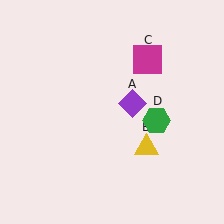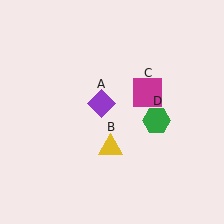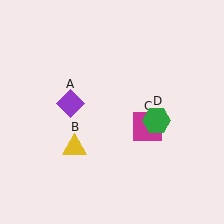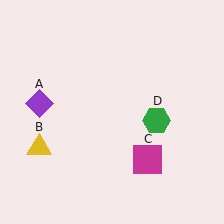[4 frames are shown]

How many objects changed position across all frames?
3 objects changed position: purple diamond (object A), yellow triangle (object B), magenta square (object C).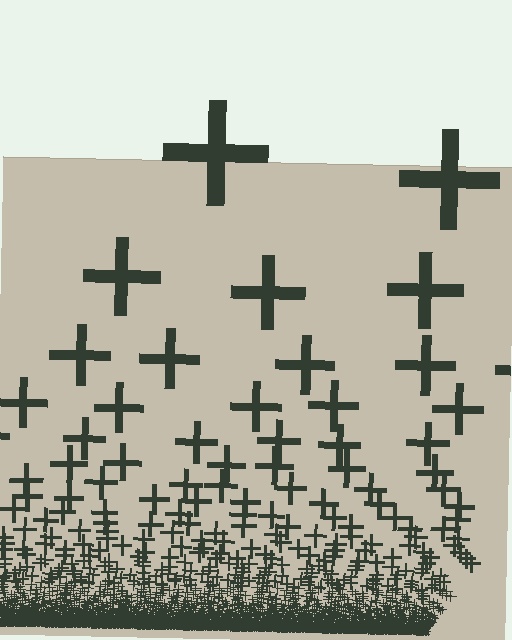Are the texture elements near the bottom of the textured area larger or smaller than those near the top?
Smaller. The gradient is inverted — elements near the bottom are smaller and denser.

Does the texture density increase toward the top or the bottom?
Density increases toward the bottom.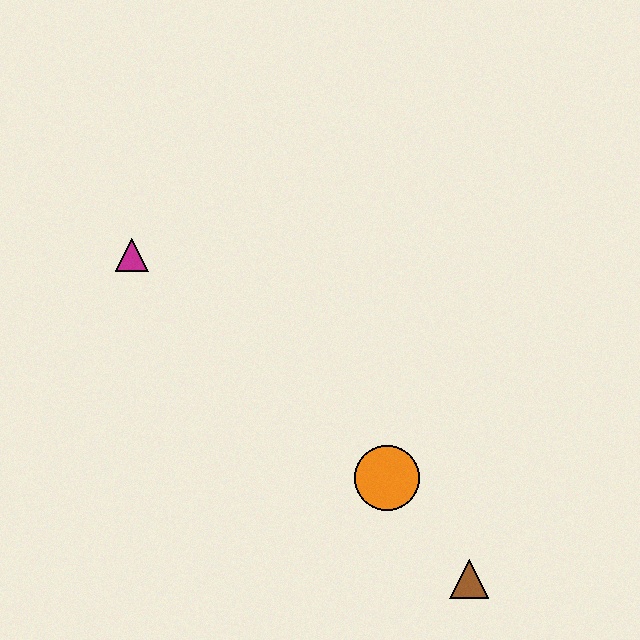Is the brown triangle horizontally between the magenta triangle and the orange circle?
No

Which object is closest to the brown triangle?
The orange circle is closest to the brown triangle.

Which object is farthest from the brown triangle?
The magenta triangle is farthest from the brown triangle.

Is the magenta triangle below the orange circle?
No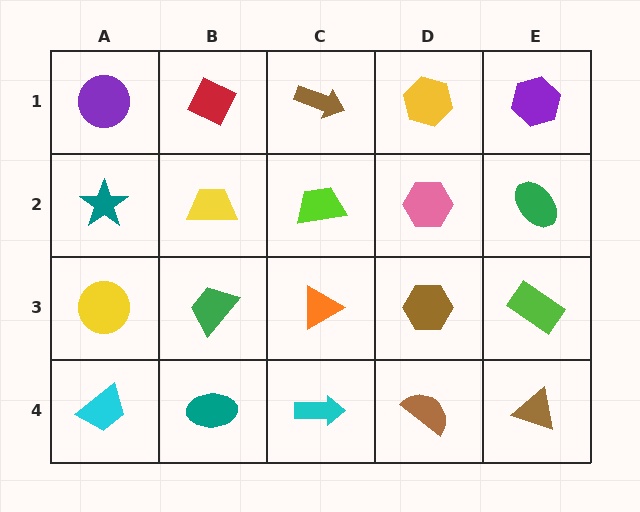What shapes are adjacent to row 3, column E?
A green ellipse (row 2, column E), a brown triangle (row 4, column E), a brown hexagon (row 3, column D).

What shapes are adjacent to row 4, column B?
A green trapezoid (row 3, column B), a cyan trapezoid (row 4, column A), a cyan arrow (row 4, column C).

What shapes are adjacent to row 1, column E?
A green ellipse (row 2, column E), a yellow hexagon (row 1, column D).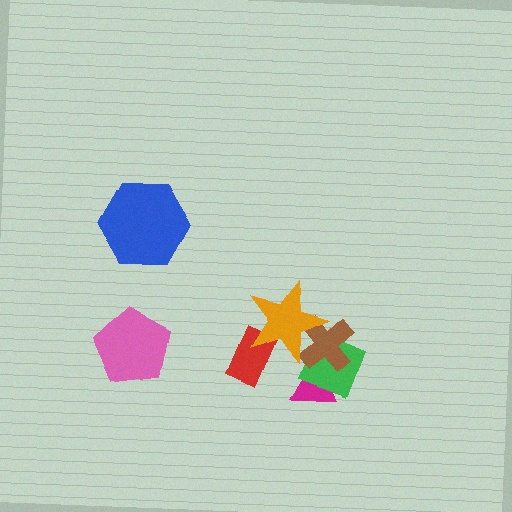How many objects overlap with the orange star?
2 objects overlap with the orange star.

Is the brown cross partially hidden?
Yes, it is partially covered by another shape.